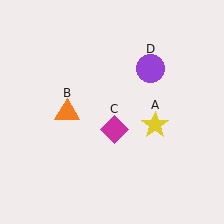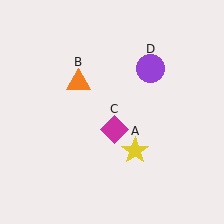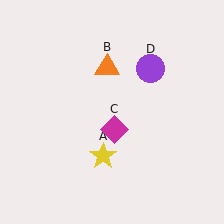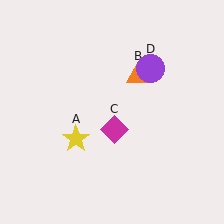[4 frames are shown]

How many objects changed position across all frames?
2 objects changed position: yellow star (object A), orange triangle (object B).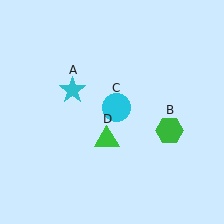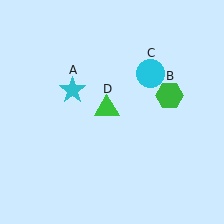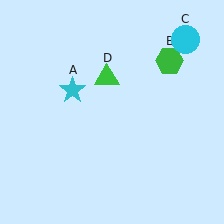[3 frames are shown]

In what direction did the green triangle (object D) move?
The green triangle (object D) moved up.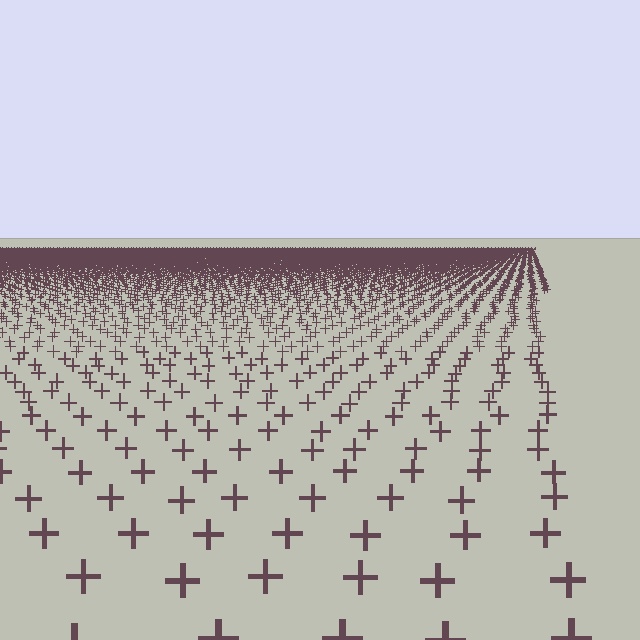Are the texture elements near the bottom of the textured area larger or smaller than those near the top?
Larger. Near the bottom, elements are closer to the viewer and appear at a bigger on-screen size.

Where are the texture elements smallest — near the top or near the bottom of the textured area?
Near the top.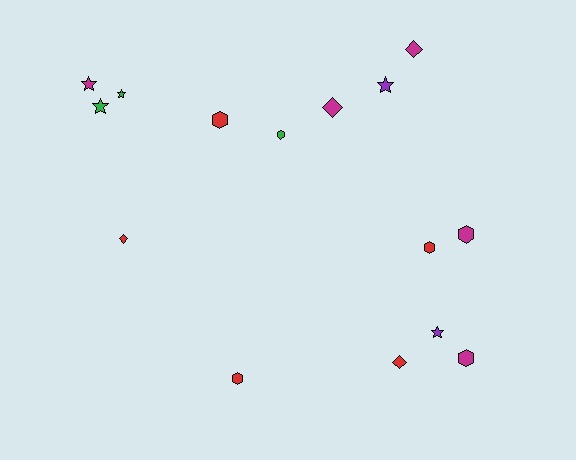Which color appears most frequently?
Magenta, with 5 objects.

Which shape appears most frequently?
Hexagon, with 6 objects.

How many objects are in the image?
There are 15 objects.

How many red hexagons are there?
There are 3 red hexagons.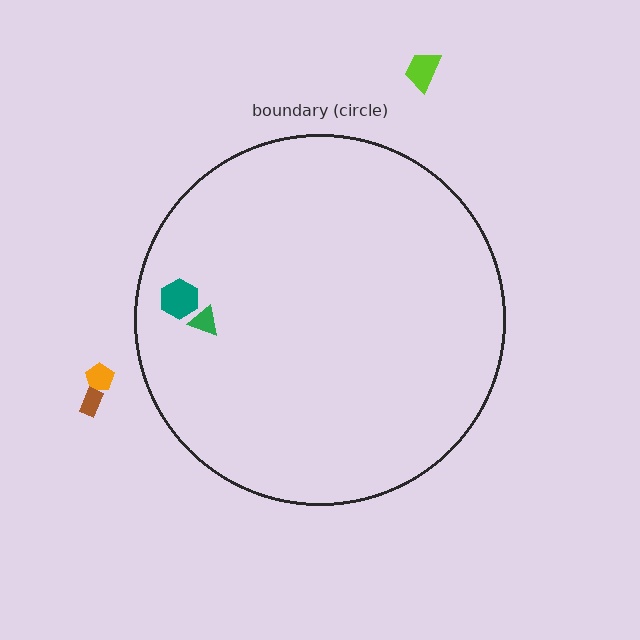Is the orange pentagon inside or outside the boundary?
Outside.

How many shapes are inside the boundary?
2 inside, 3 outside.